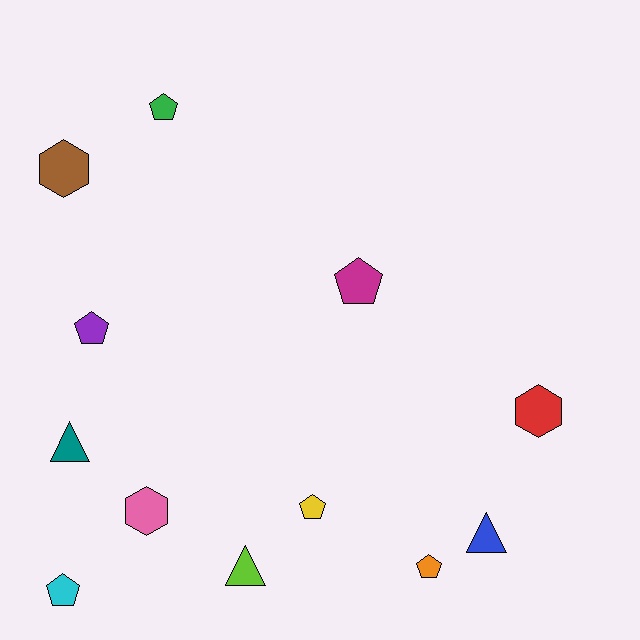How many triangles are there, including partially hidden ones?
There are 3 triangles.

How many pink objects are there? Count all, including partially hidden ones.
There is 1 pink object.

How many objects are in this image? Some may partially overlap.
There are 12 objects.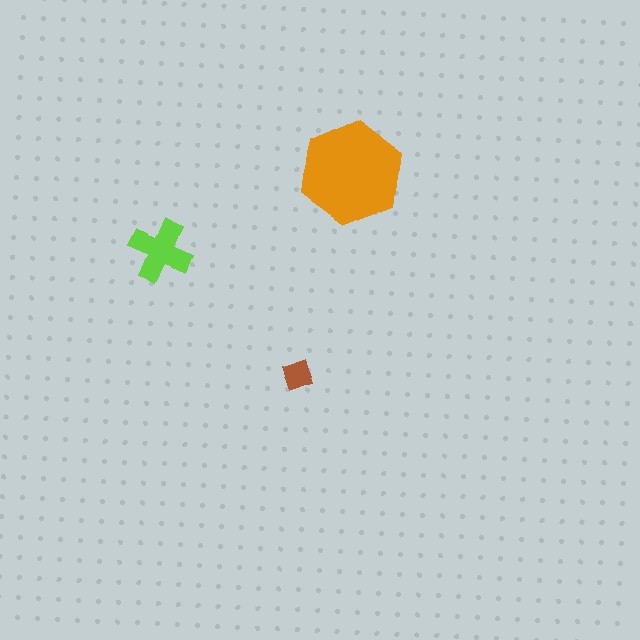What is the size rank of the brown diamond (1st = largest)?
3rd.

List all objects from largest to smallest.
The orange hexagon, the lime cross, the brown diamond.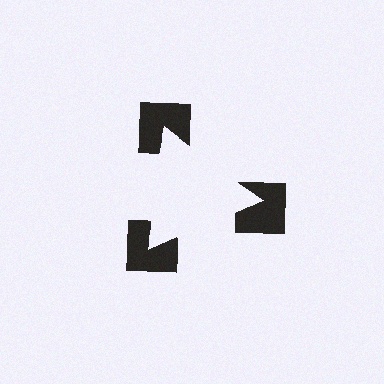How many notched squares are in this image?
There are 3 — one at each vertex of the illusory triangle.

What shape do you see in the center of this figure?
An illusory triangle — its edges are inferred from the aligned wedge cuts in the notched squares, not physically drawn.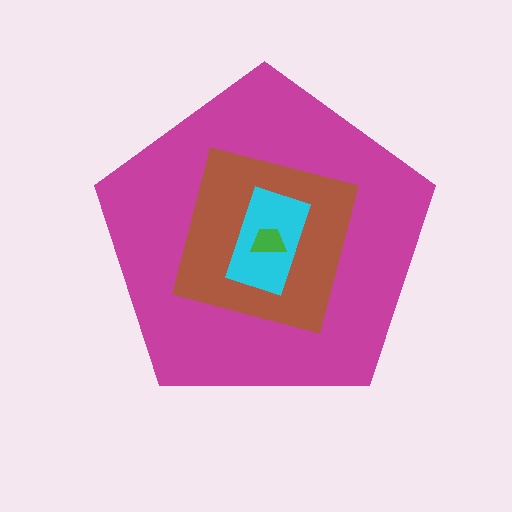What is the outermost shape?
The magenta pentagon.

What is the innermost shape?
The green trapezoid.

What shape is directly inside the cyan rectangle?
The green trapezoid.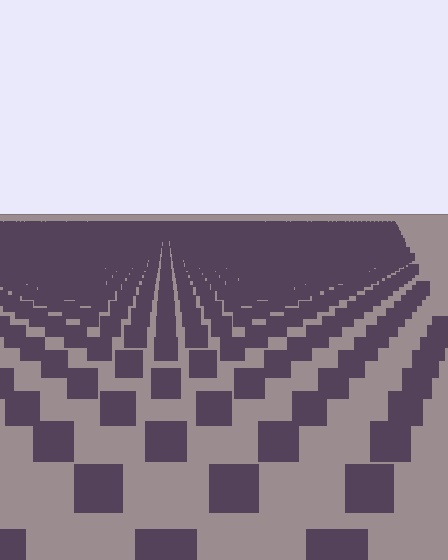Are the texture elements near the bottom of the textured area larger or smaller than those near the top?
Larger. Near the bottom, elements are closer to the viewer and appear at a bigger on-screen size.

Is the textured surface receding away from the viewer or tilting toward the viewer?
The surface is receding away from the viewer. Texture elements get smaller and denser toward the top.